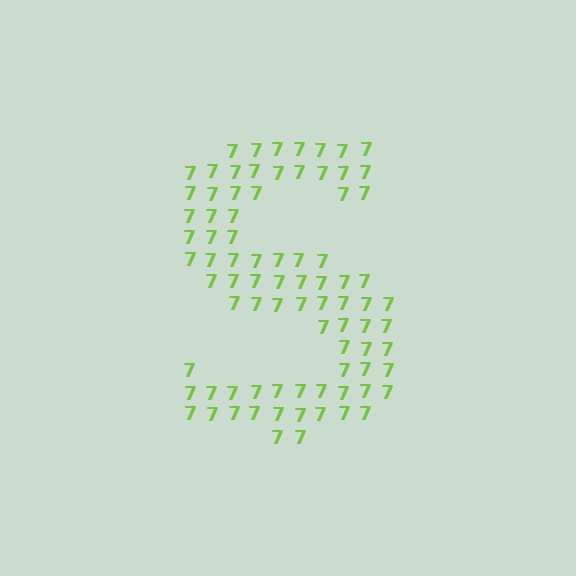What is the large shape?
The large shape is the letter S.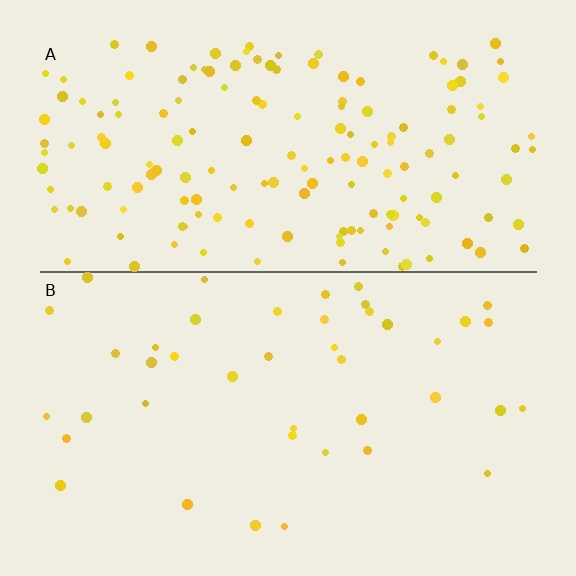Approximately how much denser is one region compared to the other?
Approximately 3.8× — region A over region B.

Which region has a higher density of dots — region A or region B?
A (the top).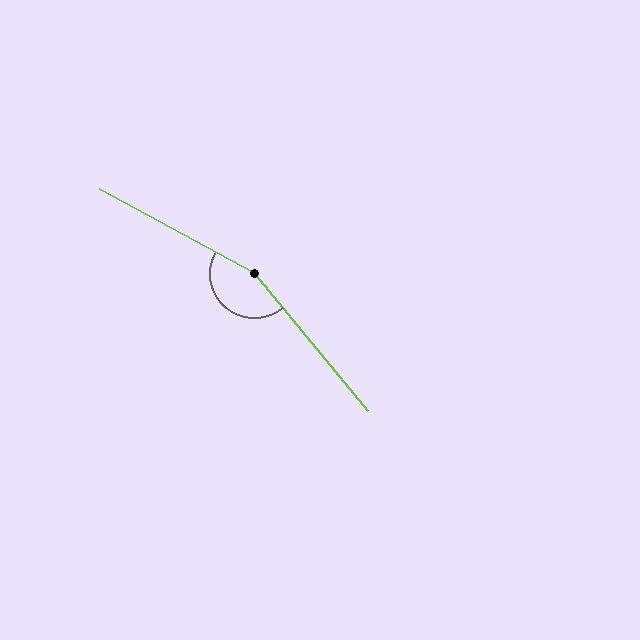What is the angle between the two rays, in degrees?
Approximately 158 degrees.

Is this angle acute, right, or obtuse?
It is obtuse.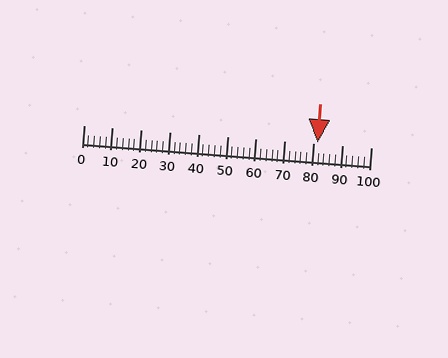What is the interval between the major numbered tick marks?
The major tick marks are spaced 10 units apart.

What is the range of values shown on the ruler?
The ruler shows values from 0 to 100.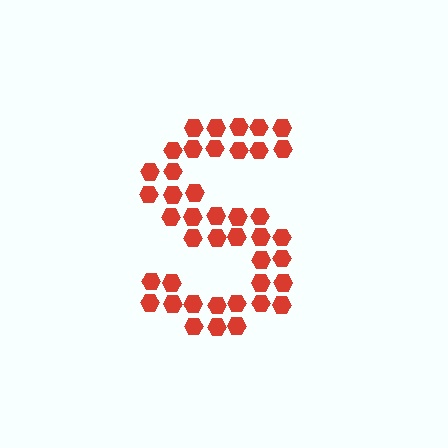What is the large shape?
The large shape is the letter S.